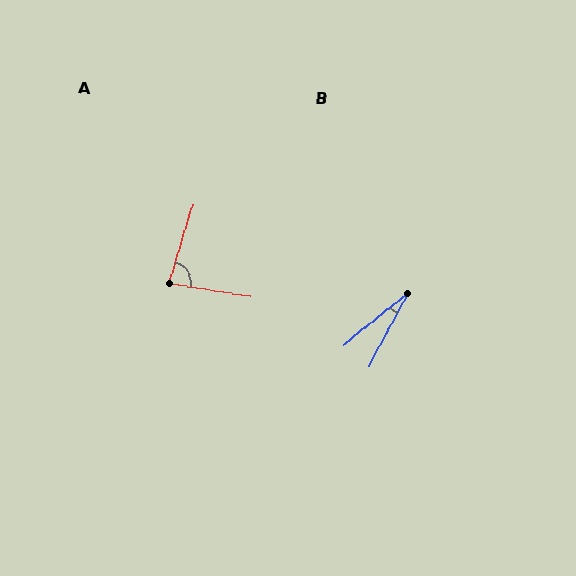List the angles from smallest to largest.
B (23°), A (82°).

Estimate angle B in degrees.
Approximately 23 degrees.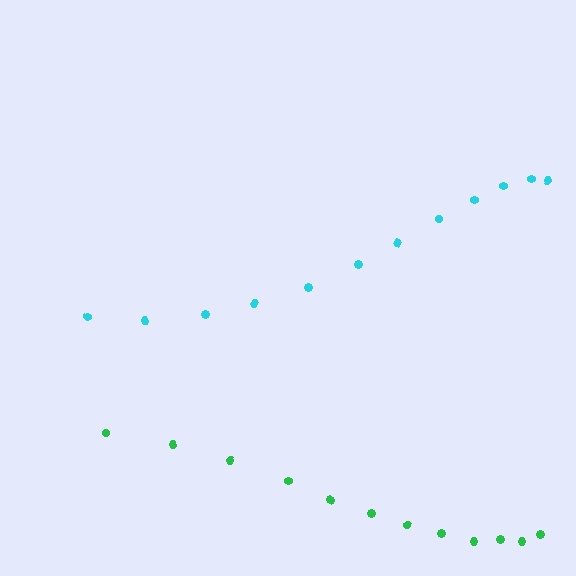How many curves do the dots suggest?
There are 2 distinct paths.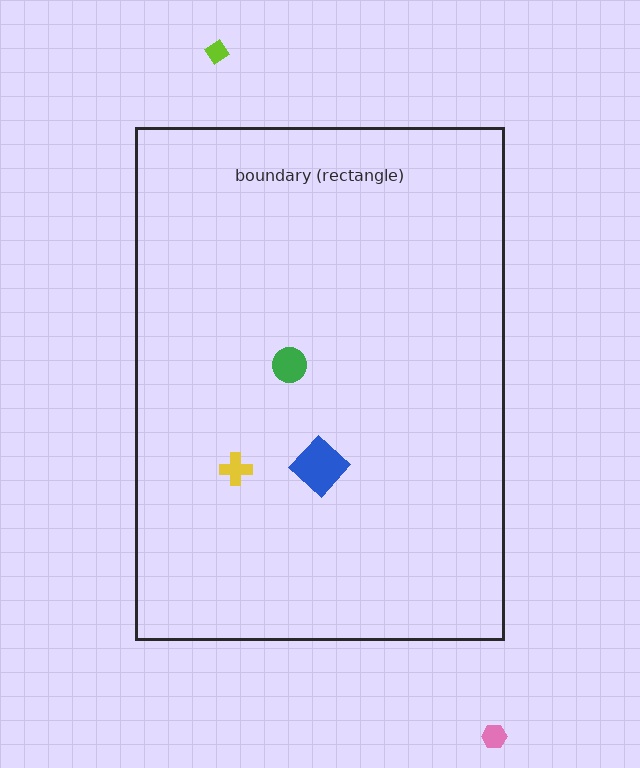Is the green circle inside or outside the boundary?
Inside.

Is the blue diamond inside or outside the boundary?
Inside.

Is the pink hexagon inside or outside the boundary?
Outside.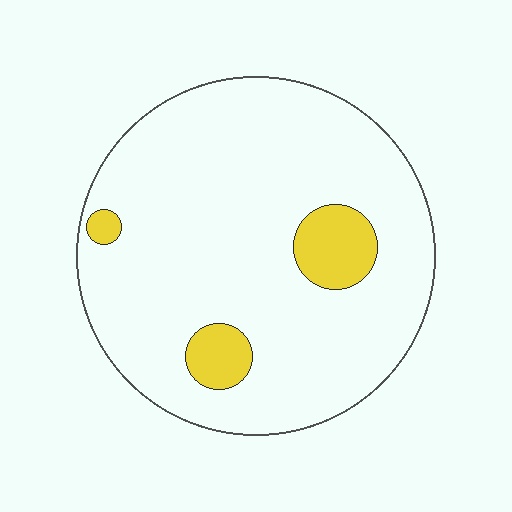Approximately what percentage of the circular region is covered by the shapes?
Approximately 10%.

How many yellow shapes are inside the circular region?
3.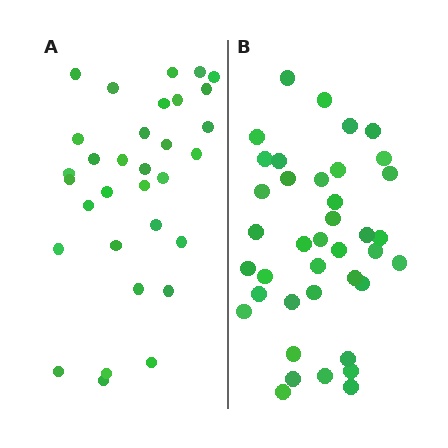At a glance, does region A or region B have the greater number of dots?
Region B (the right region) has more dots.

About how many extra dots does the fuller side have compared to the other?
Region B has roughly 8 or so more dots than region A.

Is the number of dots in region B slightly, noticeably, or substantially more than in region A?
Region B has only slightly more — the two regions are fairly close. The ratio is roughly 1.2 to 1.